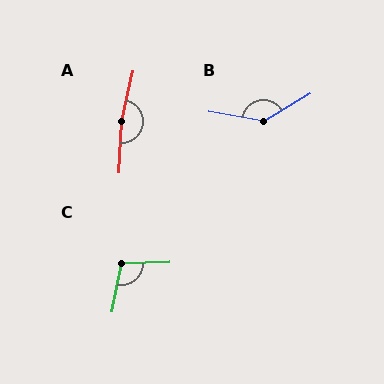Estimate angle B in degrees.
Approximately 138 degrees.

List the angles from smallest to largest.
C (103°), B (138°), A (170°).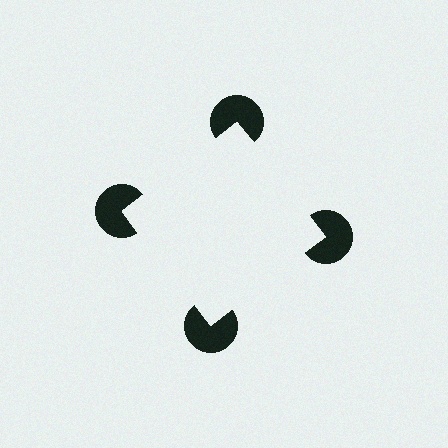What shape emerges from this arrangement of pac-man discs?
An illusory square — its edges are inferred from the aligned wedge cuts in the pac-man discs, not physically drawn.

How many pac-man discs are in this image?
There are 4 — one at each vertex of the illusory square.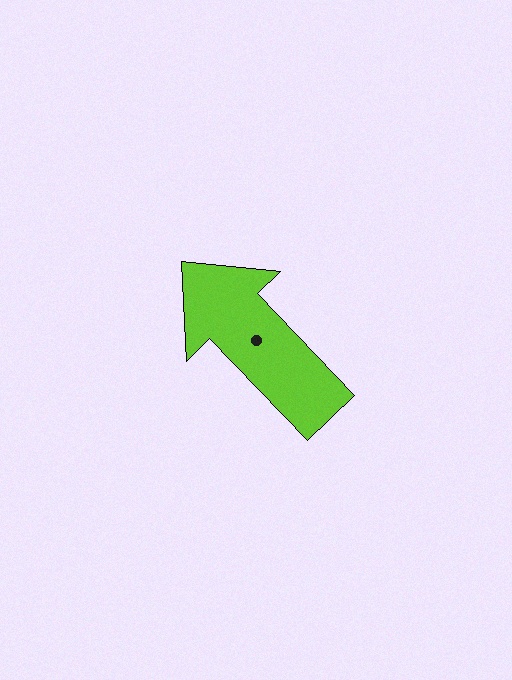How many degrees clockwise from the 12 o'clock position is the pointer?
Approximately 316 degrees.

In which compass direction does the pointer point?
Northwest.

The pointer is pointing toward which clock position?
Roughly 11 o'clock.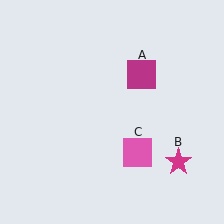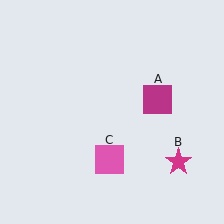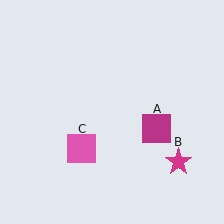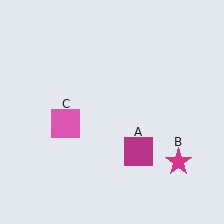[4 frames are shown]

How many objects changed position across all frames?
2 objects changed position: magenta square (object A), pink square (object C).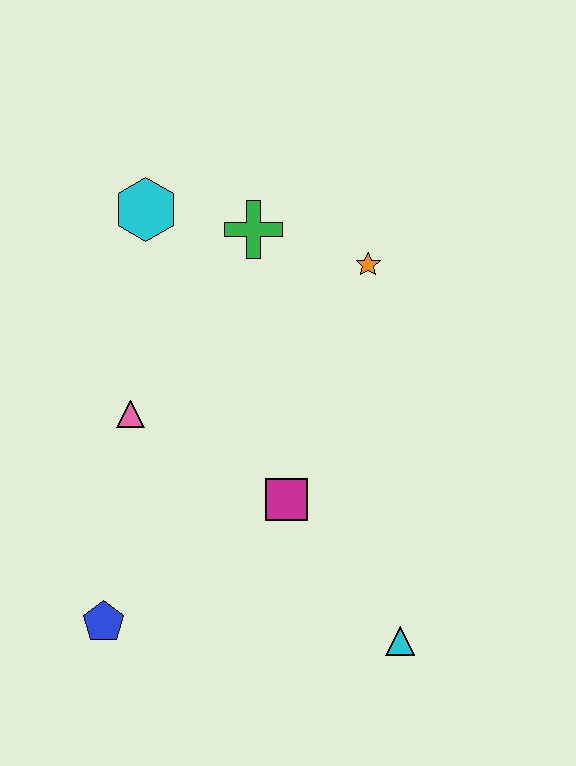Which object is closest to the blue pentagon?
The pink triangle is closest to the blue pentagon.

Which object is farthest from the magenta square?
The cyan hexagon is farthest from the magenta square.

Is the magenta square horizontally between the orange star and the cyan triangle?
No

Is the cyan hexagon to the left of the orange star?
Yes